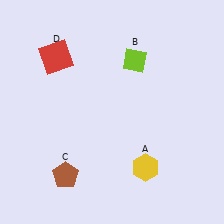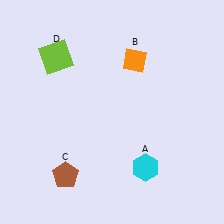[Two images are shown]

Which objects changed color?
A changed from yellow to cyan. B changed from lime to orange. D changed from red to lime.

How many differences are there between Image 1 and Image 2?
There are 3 differences between the two images.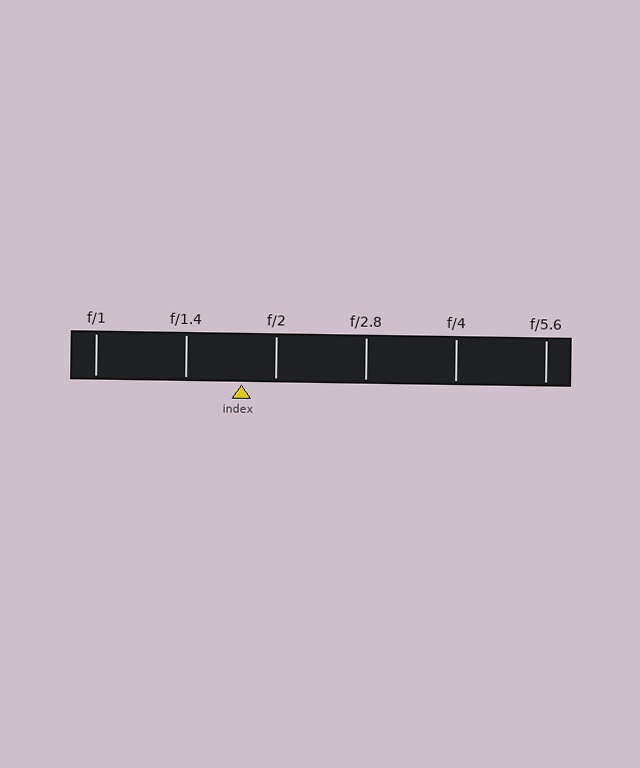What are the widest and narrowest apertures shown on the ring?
The widest aperture shown is f/1 and the narrowest is f/5.6.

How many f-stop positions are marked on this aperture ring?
There are 6 f-stop positions marked.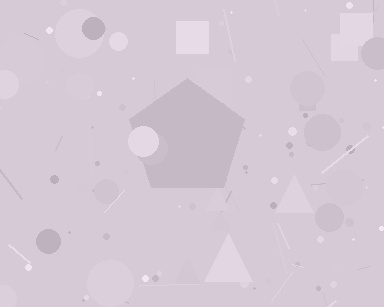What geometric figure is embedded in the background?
A pentagon is embedded in the background.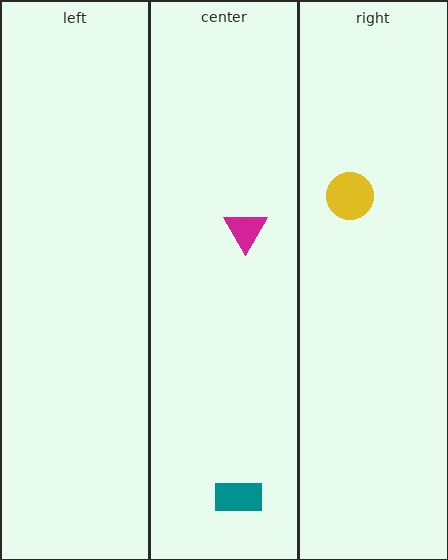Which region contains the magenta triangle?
The center region.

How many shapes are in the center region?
2.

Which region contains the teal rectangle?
The center region.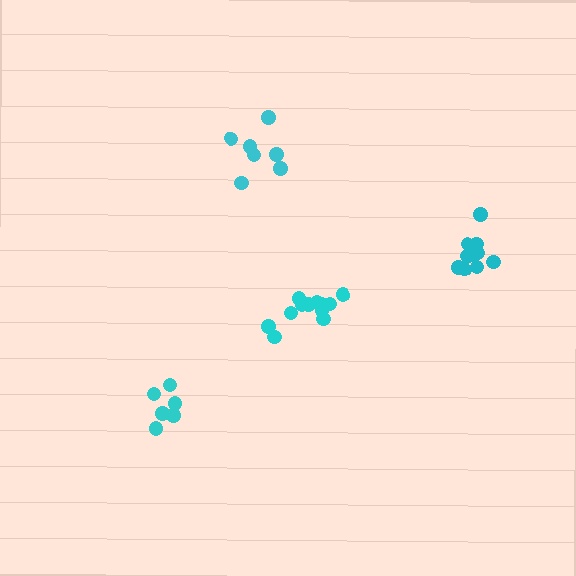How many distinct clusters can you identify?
There are 4 distinct clusters.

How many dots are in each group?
Group 1: 6 dots, Group 2: 12 dots, Group 3: 7 dots, Group 4: 10 dots (35 total).